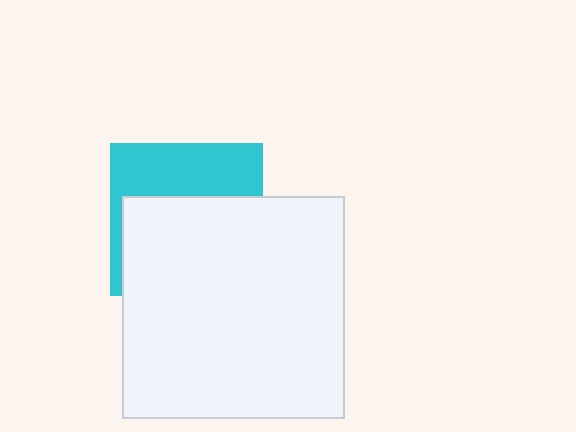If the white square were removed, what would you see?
You would see the complete cyan square.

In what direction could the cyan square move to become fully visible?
The cyan square could move up. That would shift it out from behind the white square entirely.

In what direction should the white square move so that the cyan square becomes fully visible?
The white square should move down. That is the shortest direction to clear the overlap and leave the cyan square fully visible.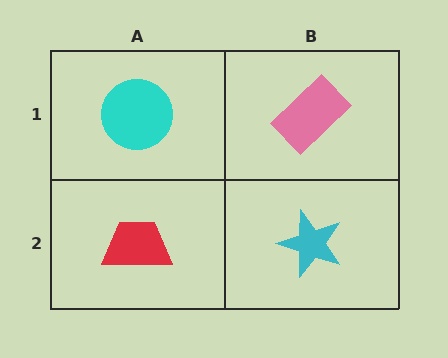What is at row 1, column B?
A pink rectangle.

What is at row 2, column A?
A red trapezoid.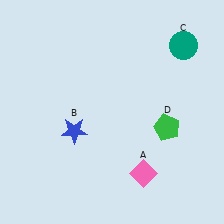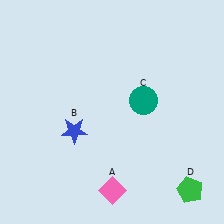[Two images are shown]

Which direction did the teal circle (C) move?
The teal circle (C) moved down.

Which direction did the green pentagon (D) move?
The green pentagon (D) moved down.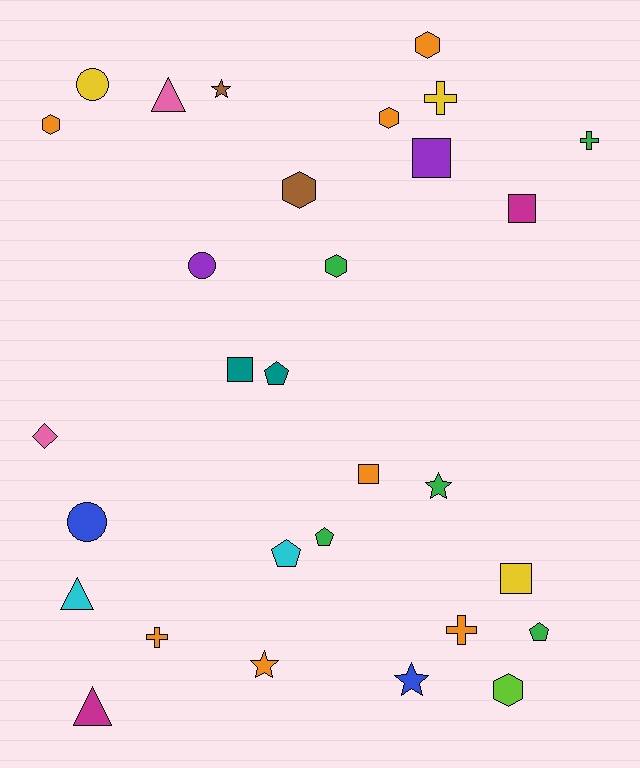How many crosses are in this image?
There are 4 crosses.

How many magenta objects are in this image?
There are 2 magenta objects.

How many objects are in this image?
There are 30 objects.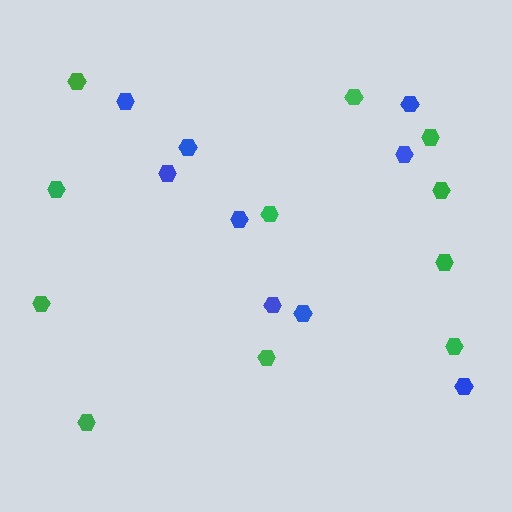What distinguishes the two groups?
There are 2 groups: one group of green hexagons (11) and one group of blue hexagons (9).